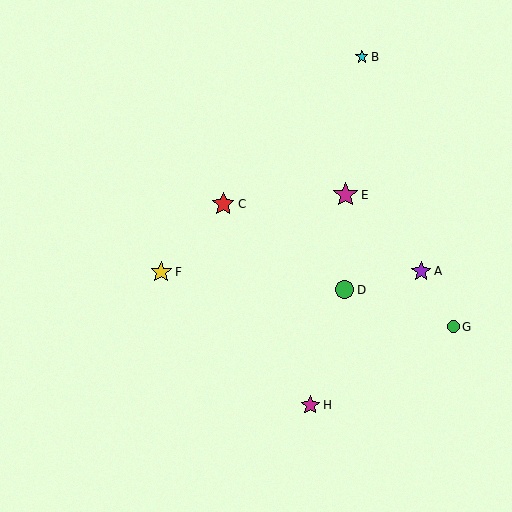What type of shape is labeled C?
Shape C is a red star.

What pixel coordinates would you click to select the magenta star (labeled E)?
Click at (345, 195) to select the magenta star E.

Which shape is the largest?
The magenta star (labeled E) is the largest.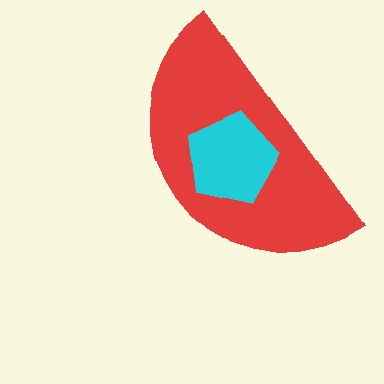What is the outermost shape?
The red semicircle.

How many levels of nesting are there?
2.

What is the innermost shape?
The cyan pentagon.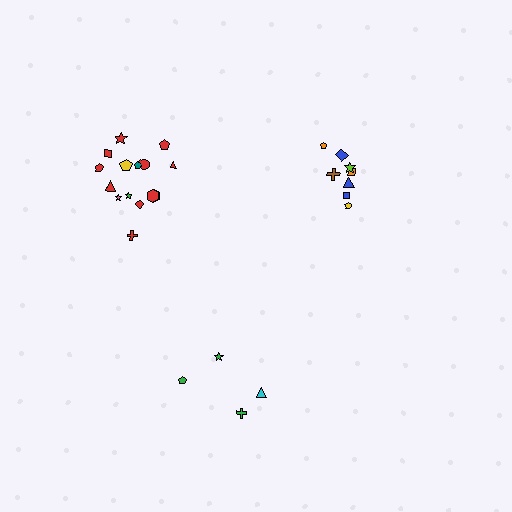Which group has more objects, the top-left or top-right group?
The top-left group.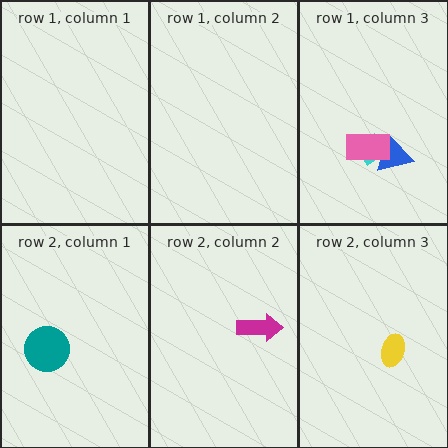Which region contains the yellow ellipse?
The row 2, column 3 region.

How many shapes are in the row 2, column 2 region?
1.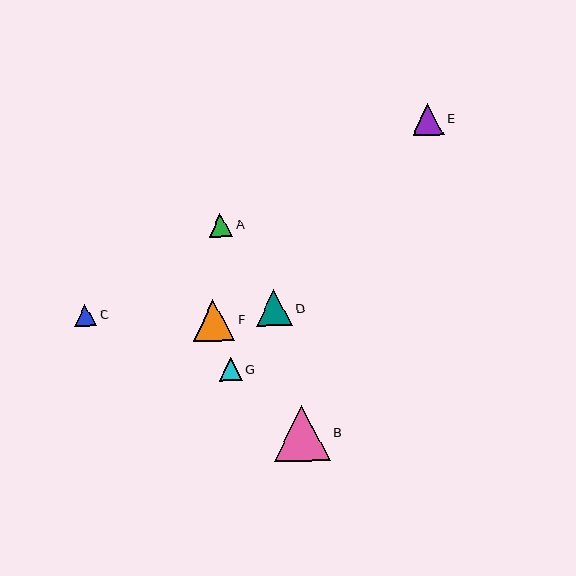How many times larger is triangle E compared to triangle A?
Triangle E is approximately 1.3 times the size of triangle A.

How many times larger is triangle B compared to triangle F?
Triangle B is approximately 1.3 times the size of triangle F.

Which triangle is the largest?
Triangle B is the largest with a size of approximately 56 pixels.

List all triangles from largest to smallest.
From largest to smallest: B, F, D, E, A, G, C.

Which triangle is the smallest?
Triangle C is the smallest with a size of approximately 22 pixels.